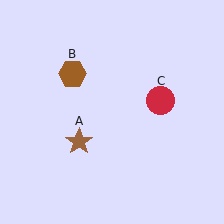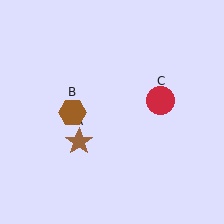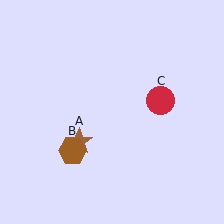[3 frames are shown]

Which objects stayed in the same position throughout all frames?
Brown star (object A) and red circle (object C) remained stationary.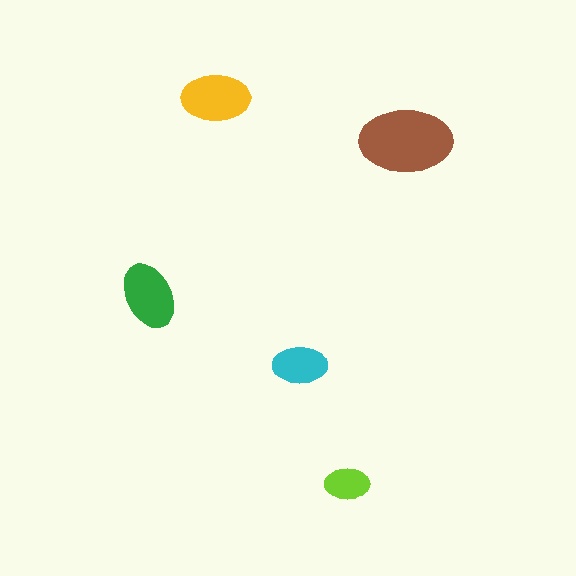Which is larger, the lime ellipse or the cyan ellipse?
The cyan one.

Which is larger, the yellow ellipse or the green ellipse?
The yellow one.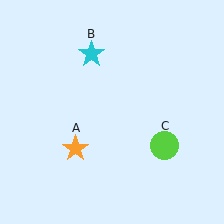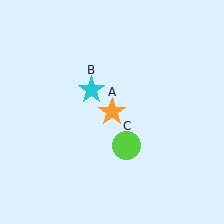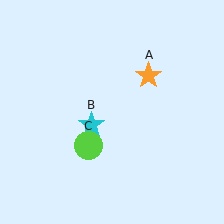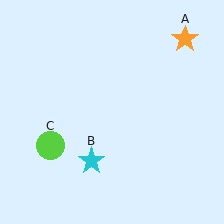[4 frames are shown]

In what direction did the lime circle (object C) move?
The lime circle (object C) moved left.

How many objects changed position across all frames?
3 objects changed position: orange star (object A), cyan star (object B), lime circle (object C).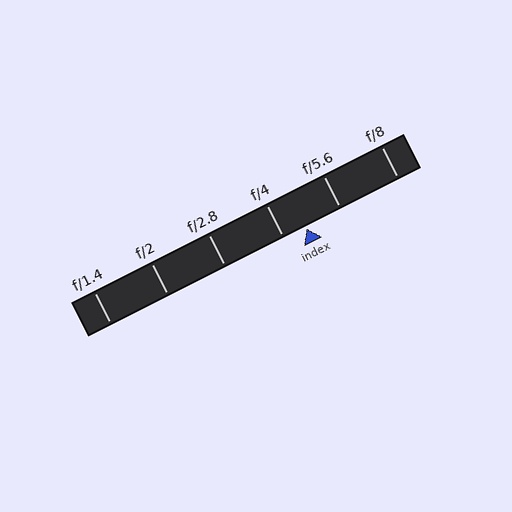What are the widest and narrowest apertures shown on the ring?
The widest aperture shown is f/1.4 and the narrowest is f/8.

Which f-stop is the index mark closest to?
The index mark is closest to f/4.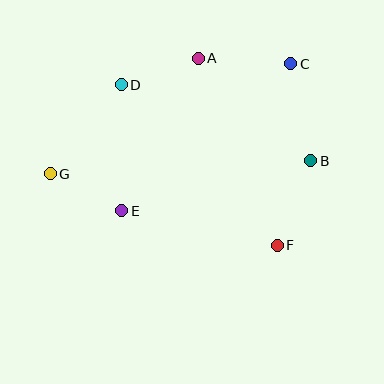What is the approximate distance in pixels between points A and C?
The distance between A and C is approximately 93 pixels.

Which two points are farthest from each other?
Points C and G are farthest from each other.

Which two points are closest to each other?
Points E and G are closest to each other.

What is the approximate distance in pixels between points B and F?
The distance between B and F is approximately 91 pixels.